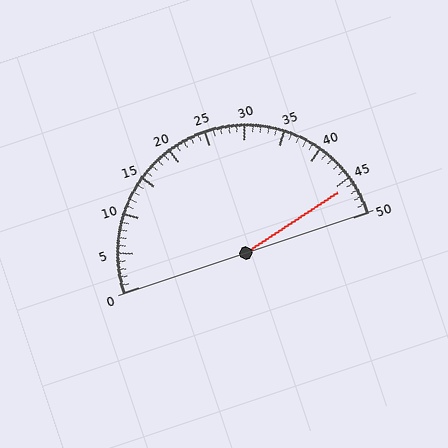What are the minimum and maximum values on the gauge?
The gauge ranges from 0 to 50.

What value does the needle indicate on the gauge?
The needle indicates approximately 46.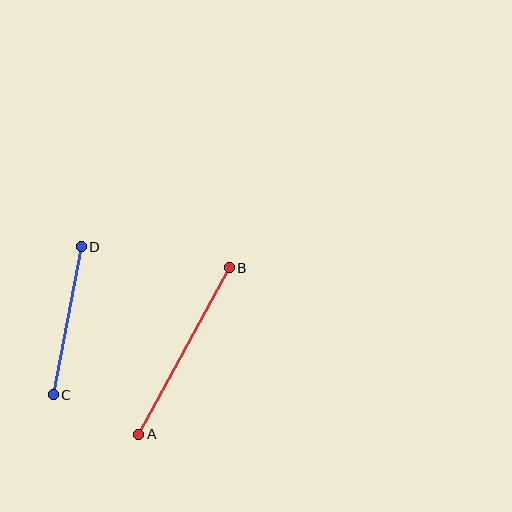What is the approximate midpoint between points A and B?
The midpoint is at approximately (184, 351) pixels.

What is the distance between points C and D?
The distance is approximately 150 pixels.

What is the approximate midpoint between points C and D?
The midpoint is at approximately (67, 321) pixels.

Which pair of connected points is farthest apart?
Points A and B are farthest apart.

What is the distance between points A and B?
The distance is approximately 189 pixels.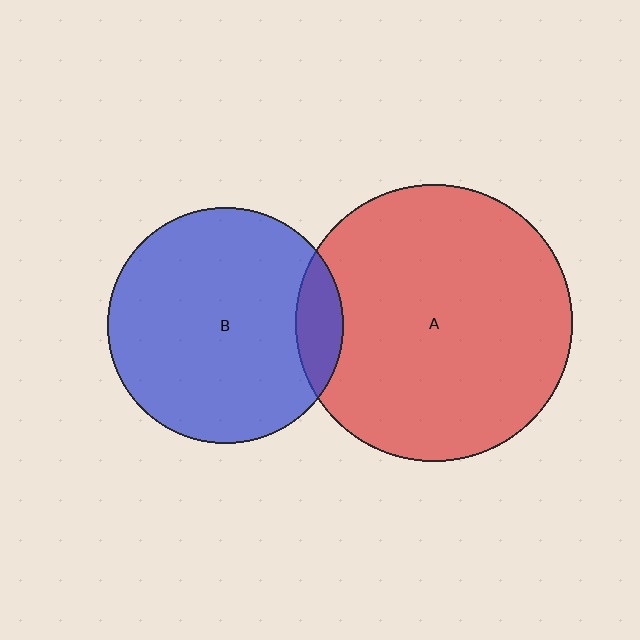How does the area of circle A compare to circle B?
Approximately 1.4 times.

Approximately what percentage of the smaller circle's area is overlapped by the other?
Approximately 10%.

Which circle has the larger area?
Circle A (red).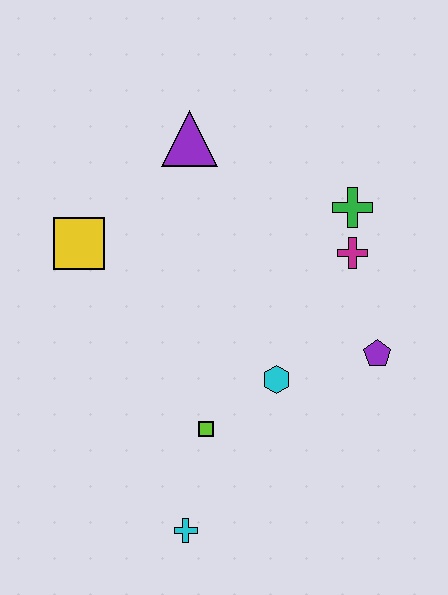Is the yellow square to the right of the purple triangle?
No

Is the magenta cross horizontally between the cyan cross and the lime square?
No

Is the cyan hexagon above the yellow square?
No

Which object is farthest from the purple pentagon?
The yellow square is farthest from the purple pentagon.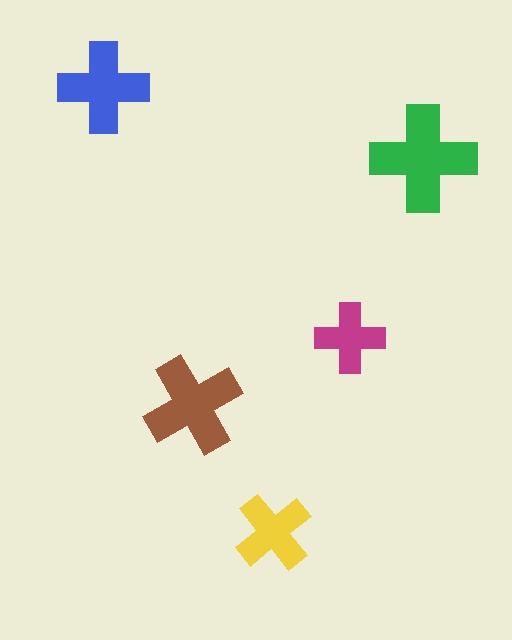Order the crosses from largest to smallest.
the green one, the brown one, the blue one, the yellow one, the magenta one.